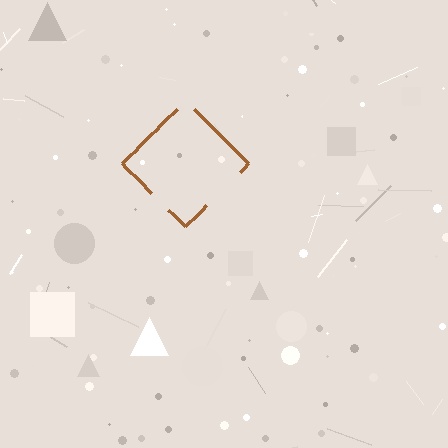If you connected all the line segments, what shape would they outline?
They would outline a diamond.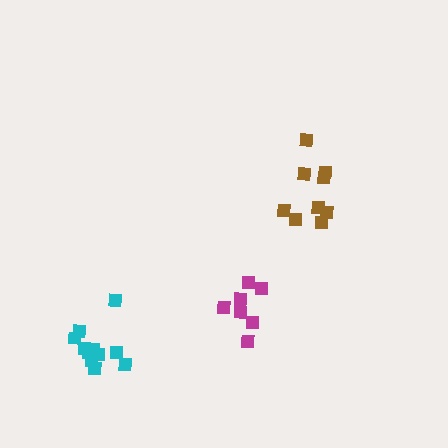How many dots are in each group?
Group 1: 11 dots, Group 2: 9 dots, Group 3: 7 dots (27 total).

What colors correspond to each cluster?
The clusters are colored: cyan, brown, magenta.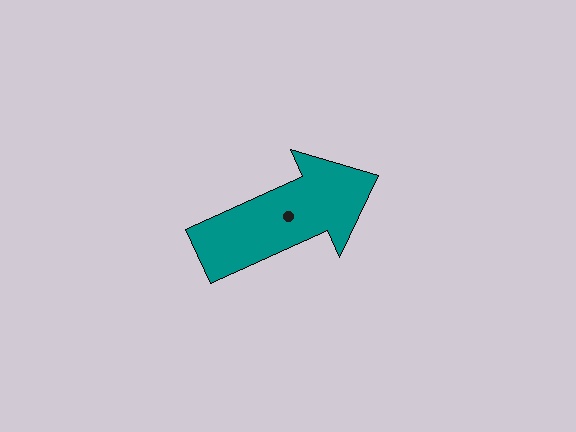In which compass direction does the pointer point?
Northeast.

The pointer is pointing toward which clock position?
Roughly 2 o'clock.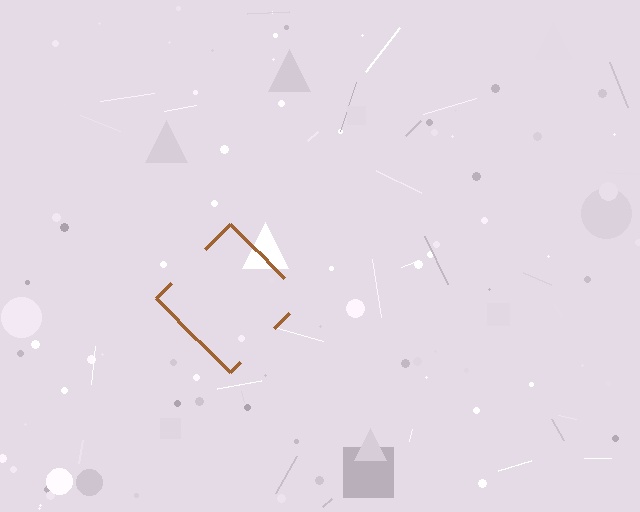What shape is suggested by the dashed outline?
The dashed outline suggests a diamond.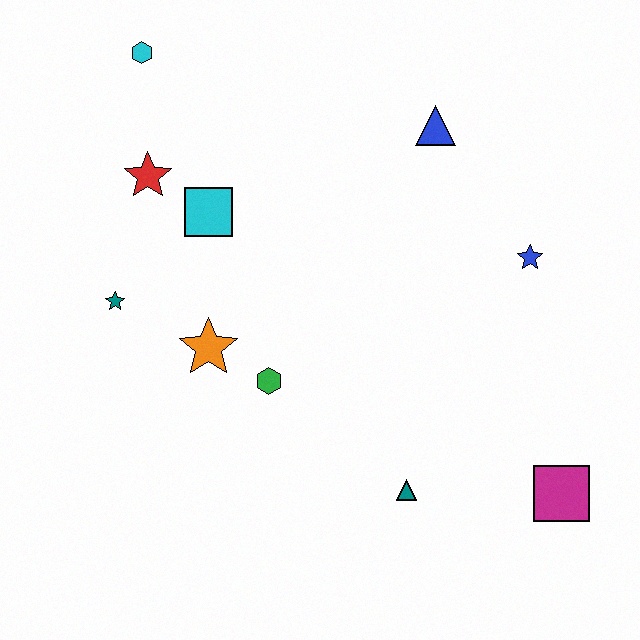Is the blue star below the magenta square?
No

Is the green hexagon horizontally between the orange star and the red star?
No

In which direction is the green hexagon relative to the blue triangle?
The green hexagon is below the blue triangle.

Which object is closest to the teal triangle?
The magenta square is closest to the teal triangle.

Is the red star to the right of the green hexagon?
No